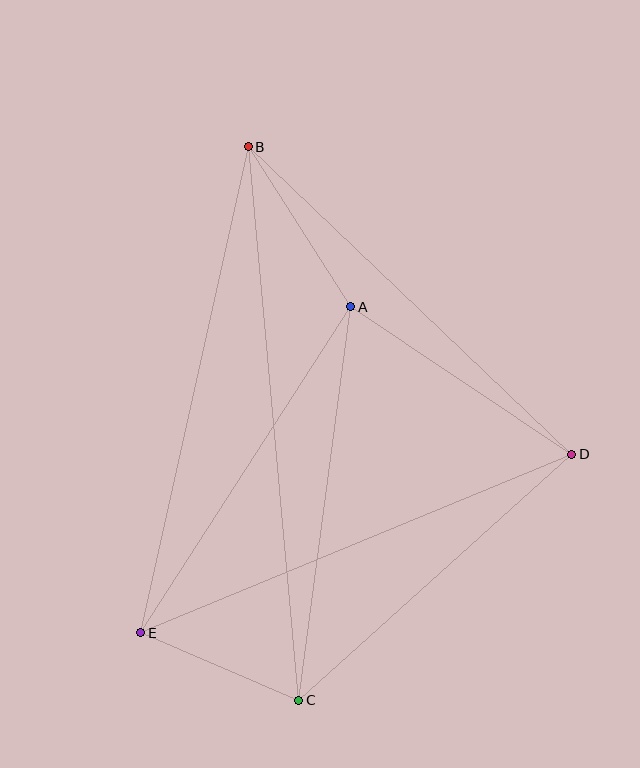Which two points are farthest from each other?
Points B and C are farthest from each other.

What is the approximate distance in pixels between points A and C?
The distance between A and C is approximately 397 pixels.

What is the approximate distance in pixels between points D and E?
The distance between D and E is approximately 467 pixels.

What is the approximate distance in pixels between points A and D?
The distance between A and D is approximately 266 pixels.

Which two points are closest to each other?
Points C and E are closest to each other.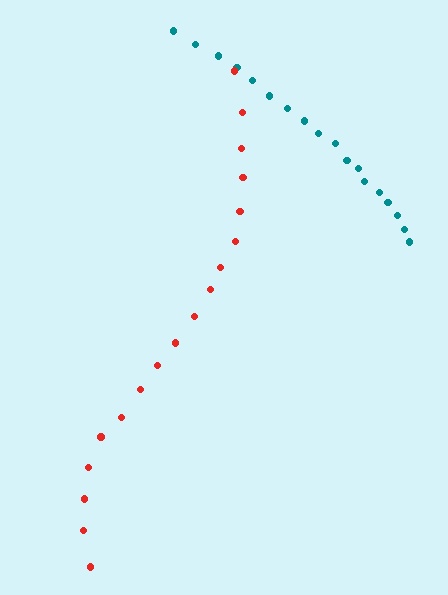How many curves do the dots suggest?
There are 2 distinct paths.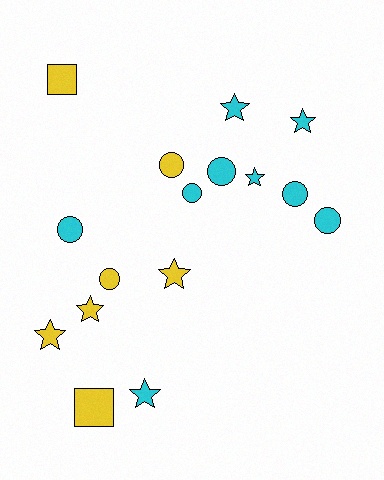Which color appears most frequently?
Cyan, with 9 objects.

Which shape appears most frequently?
Star, with 7 objects.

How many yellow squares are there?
There are 2 yellow squares.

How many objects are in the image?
There are 16 objects.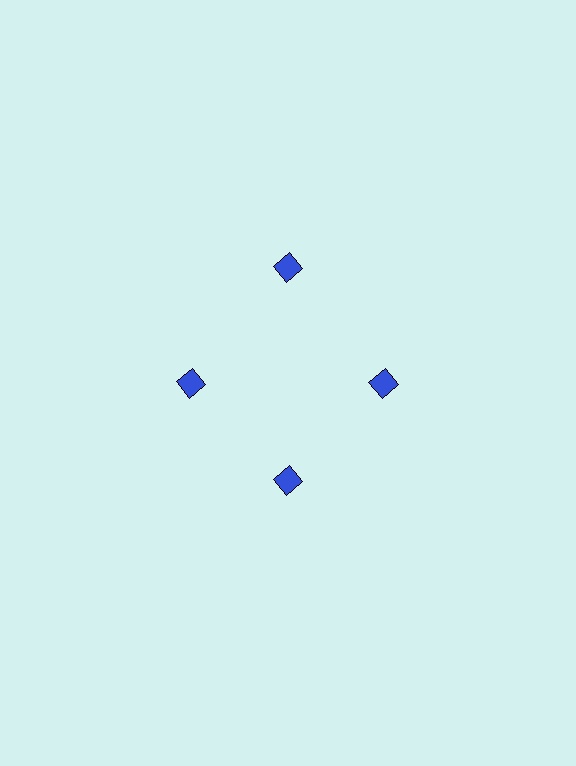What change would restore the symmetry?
The symmetry would be restored by moving it inward, back onto the ring so that all 4 diamonds sit at equal angles and equal distance from the center.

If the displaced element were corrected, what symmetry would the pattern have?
It would have 4-fold rotational symmetry — the pattern would map onto itself every 90 degrees.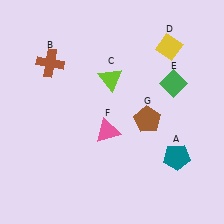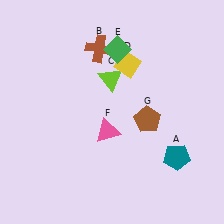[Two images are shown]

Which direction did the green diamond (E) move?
The green diamond (E) moved left.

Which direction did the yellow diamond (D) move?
The yellow diamond (D) moved left.